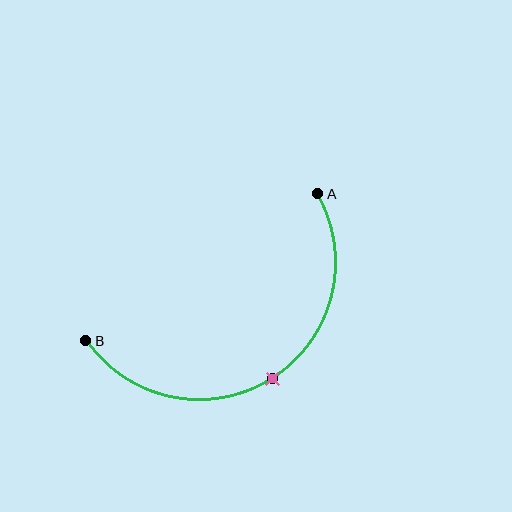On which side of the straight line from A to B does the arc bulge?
The arc bulges below the straight line connecting A and B.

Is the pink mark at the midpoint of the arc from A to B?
Yes. The pink mark lies on the arc at equal arc-length from both A and B — it is the arc midpoint.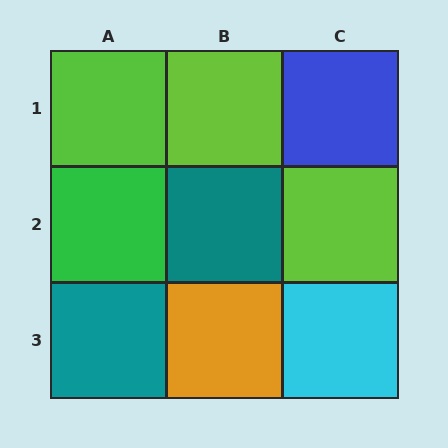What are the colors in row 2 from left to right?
Green, teal, lime.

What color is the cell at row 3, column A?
Teal.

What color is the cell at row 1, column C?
Blue.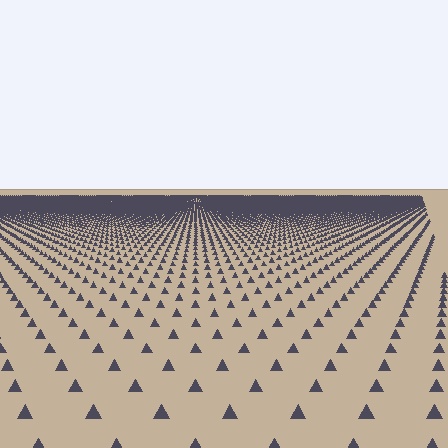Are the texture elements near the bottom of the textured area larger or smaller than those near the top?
Larger. Near the bottom, elements are closer to the viewer and appear at a bigger on-screen size.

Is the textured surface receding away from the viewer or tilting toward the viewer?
The surface is receding away from the viewer. Texture elements get smaller and denser toward the top.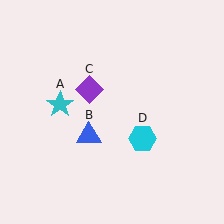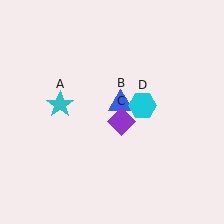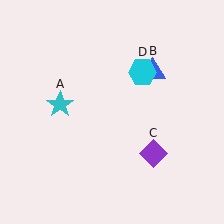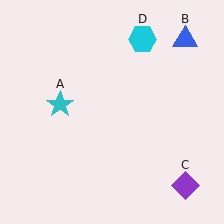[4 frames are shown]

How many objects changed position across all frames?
3 objects changed position: blue triangle (object B), purple diamond (object C), cyan hexagon (object D).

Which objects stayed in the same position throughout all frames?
Cyan star (object A) remained stationary.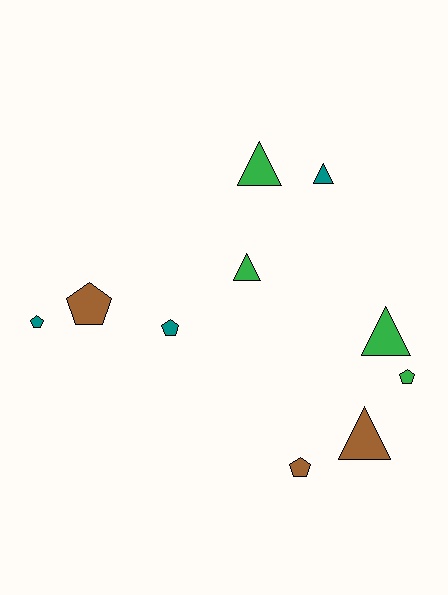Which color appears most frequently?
Green, with 4 objects.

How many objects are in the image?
There are 10 objects.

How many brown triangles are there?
There is 1 brown triangle.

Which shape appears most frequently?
Triangle, with 5 objects.